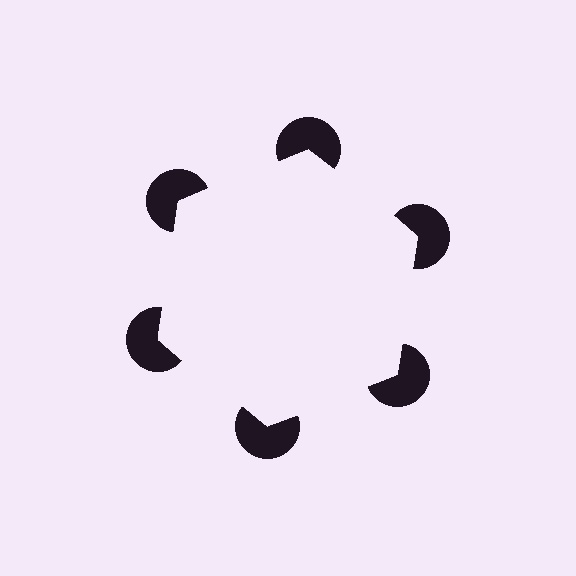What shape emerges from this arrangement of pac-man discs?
An illusory hexagon — its edges are inferred from the aligned wedge cuts in the pac-man discs, not physically drawn.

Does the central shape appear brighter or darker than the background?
It typically appears slightly brighter than the background, even though no actual brightness change is drawn.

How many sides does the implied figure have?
6 sides.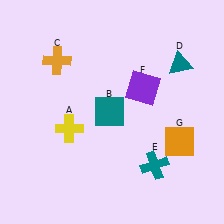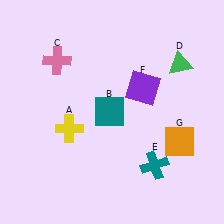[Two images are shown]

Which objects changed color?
C changed from orange to pink. D changed from teal to green.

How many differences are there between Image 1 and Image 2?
There are 2 differences between the two images.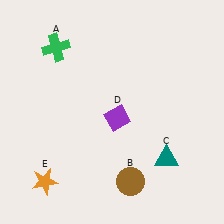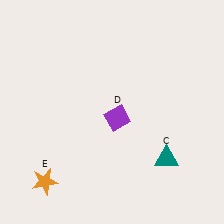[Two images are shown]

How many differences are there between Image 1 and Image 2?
There are 2 differences between the two images.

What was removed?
The brown circle (B), the green cross (A) were removed in Image 2.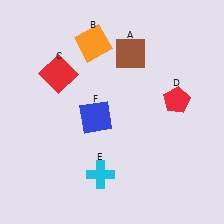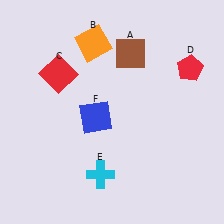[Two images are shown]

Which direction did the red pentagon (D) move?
The red pentagon (D) moved up.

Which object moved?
The red pentagon (D) moved up.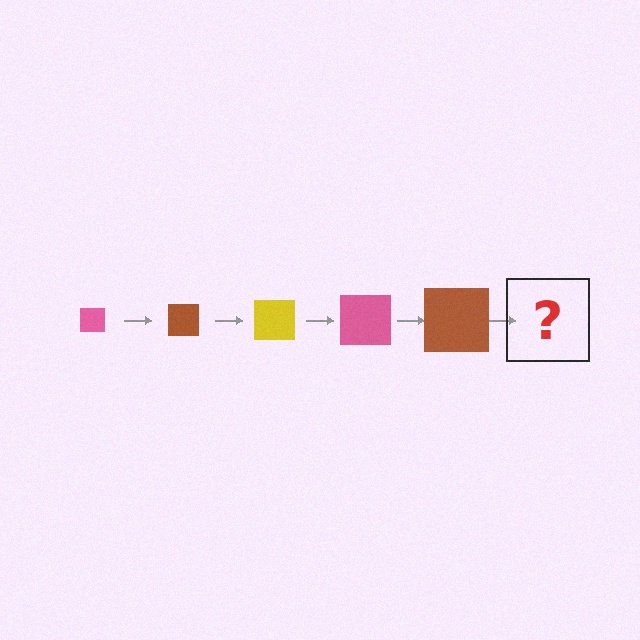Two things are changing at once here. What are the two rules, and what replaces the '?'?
The two rules are that the square grows larger each step and the color cycles through pink, brown, and yellow. The '?' should be a yellow square, larger than the previous one.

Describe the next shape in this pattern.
It should be a yellow square, larger than the previous one.